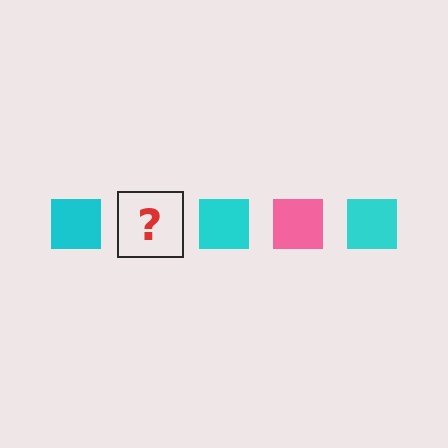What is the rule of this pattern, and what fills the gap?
The rule is that the pattern cycles through cyan, pink squares. The gap should be filled with a pink square.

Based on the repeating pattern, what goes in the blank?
The blank should be a pink square.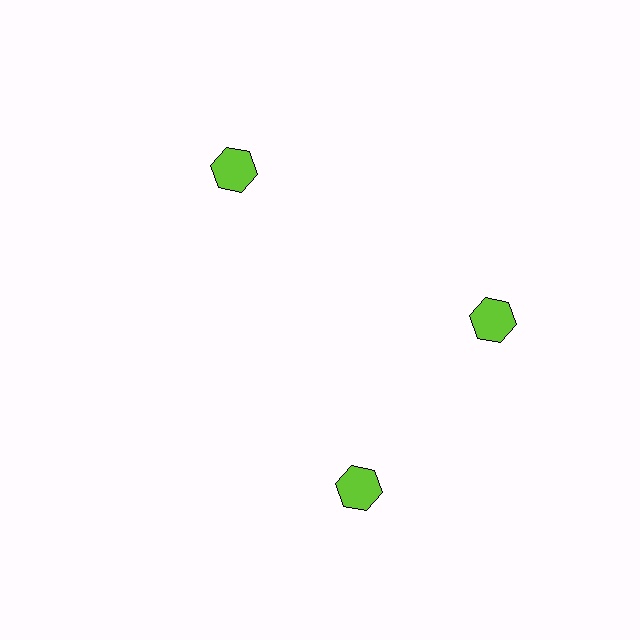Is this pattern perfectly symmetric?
No. The 3 lime hexagons are arranged in a ring, but one element near the 7 o'clock position is rotated out of alignment along the ring, breaking the 3-fold rotational symmetry.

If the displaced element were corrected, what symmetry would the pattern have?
It would have 3-fold rotational symmetry — the pattern would map onto itself every 120 degrees.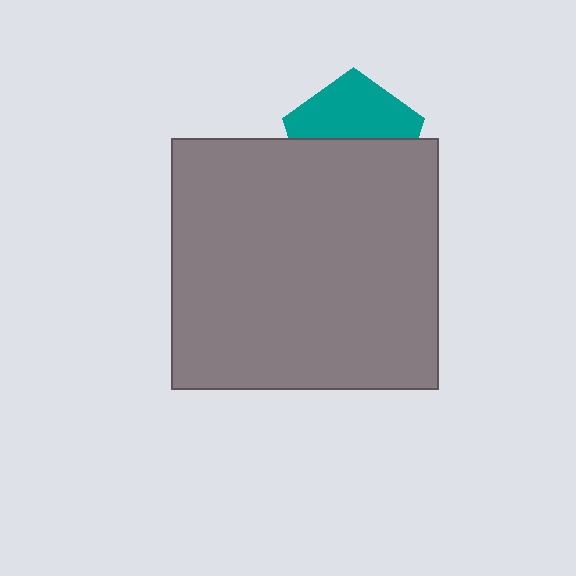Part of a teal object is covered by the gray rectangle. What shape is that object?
It is a pentagon.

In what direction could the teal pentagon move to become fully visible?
The teal pentagon could move up. That would shift it out from behind the gray rectangle entirely.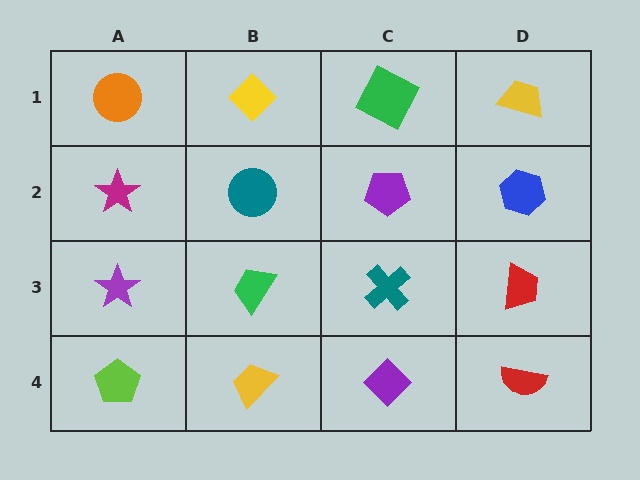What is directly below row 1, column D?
A blue hexagon.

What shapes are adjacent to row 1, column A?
A magenta star (row 2, column A), a yellow diamond (row 1, column B).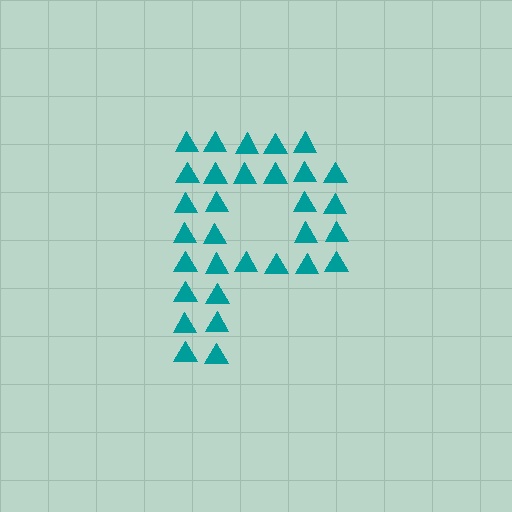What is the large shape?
The large shape is the letter P.